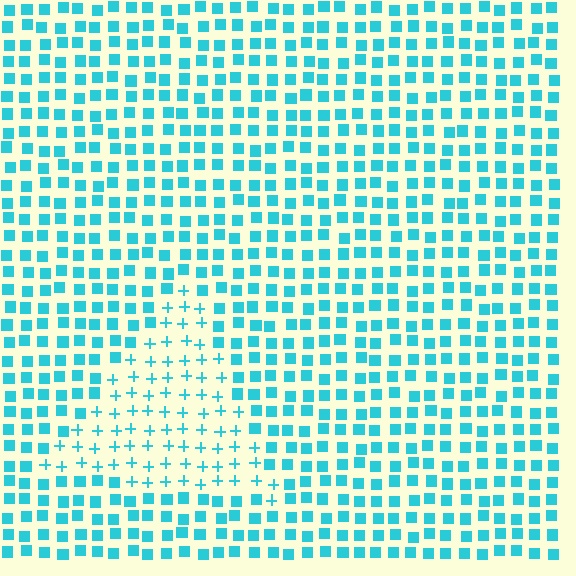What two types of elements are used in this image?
The image uses plus signs inside the triangle region and squares outside it.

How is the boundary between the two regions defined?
The boundary is defined by a change in element shape: plus signs inside vs. squares outside. All elements share the same color and spacing.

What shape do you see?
I see a triangle.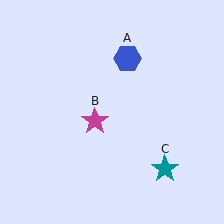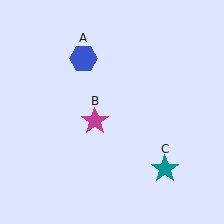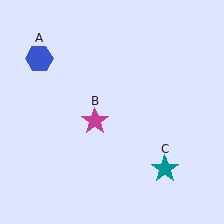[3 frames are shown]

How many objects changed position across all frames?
1 object changed position: blue hexagon (object A).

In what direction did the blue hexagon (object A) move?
The blue hexagon (object A) moved left.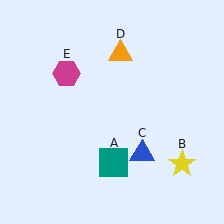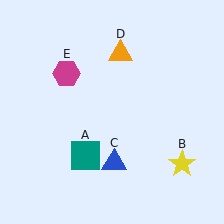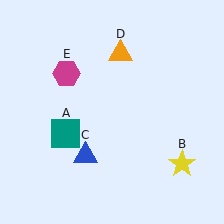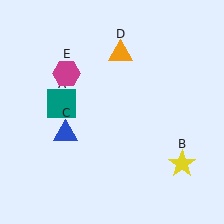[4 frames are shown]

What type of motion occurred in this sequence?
The teal square (object A), blue triangle (object C) rotated clockwise around the center of the scene.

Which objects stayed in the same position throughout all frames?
Yellow star (object B) and orange triangle (object D) and magenta hexagon (object E) remained stationary.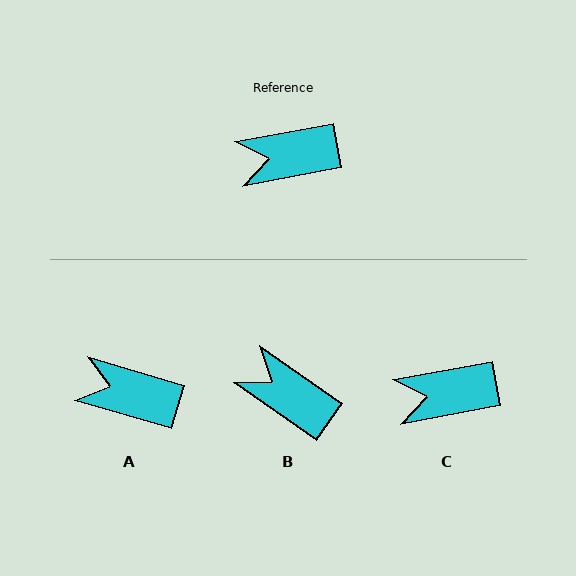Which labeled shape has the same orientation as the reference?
C.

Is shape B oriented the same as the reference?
No, it is off by about 45 degrees.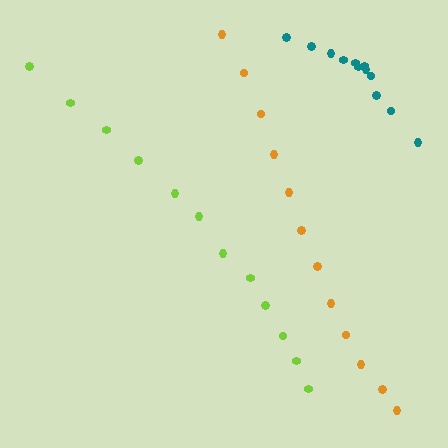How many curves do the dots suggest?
There are 3 distinct paths.